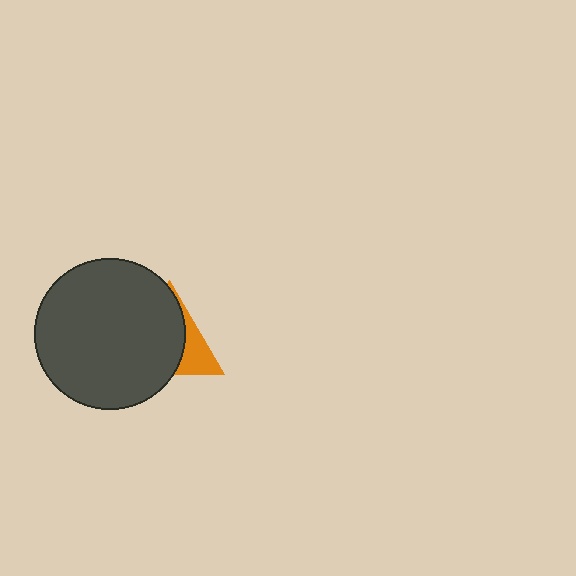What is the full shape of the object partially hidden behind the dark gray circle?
The partially hidden object is an orange triangle.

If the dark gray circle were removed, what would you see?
You would see the complete orange triangle.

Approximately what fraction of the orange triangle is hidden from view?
Roughly 69% of the orange triangle is hidden behind the dark gray circle.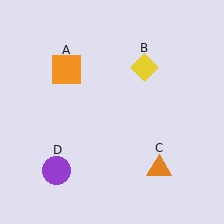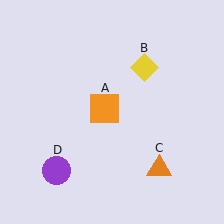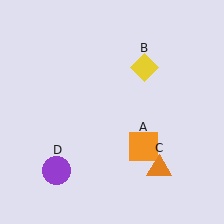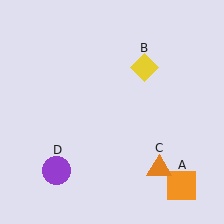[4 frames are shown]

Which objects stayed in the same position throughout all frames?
Yellow diamond (object B) and orange triangle (object C) and purple circle (object D) remained stationary.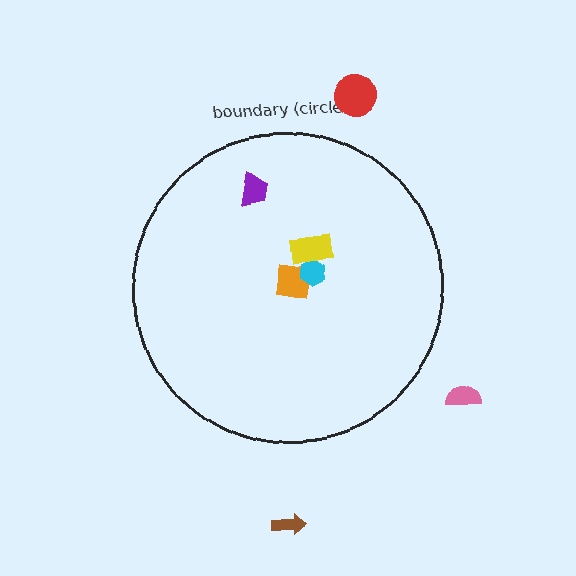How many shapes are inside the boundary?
4 inside, 3 outside.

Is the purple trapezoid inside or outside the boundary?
Inside.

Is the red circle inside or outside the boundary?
Outside.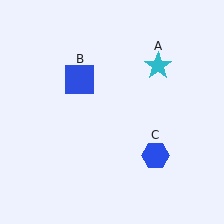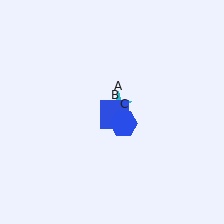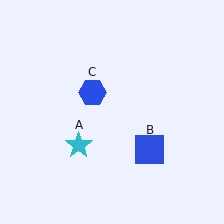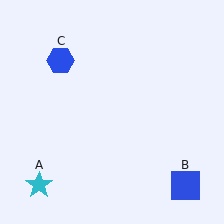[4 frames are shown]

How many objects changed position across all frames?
3 objects changed position: cyan star (object A), blue square (object B), blue hexagon (object C).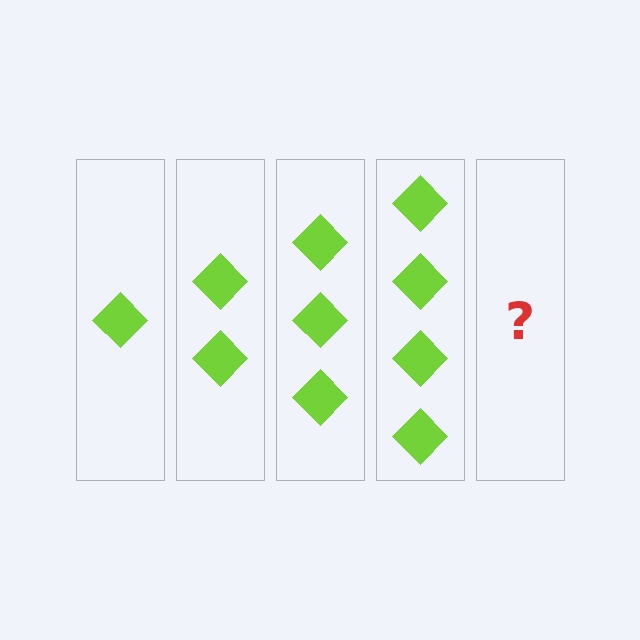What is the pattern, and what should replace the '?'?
The pattern is that each step adds one more diamond. The '?' should be 5 diamonds.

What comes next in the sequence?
The next element should be 5 diamonds.